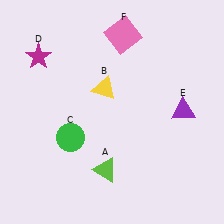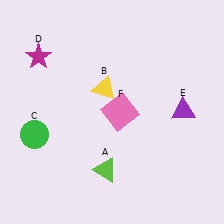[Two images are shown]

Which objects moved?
The objects that moved are: the green circle (C), the pink square (F).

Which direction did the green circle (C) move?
The green circle (C) moved left.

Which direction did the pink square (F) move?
The pink square (F) moved down.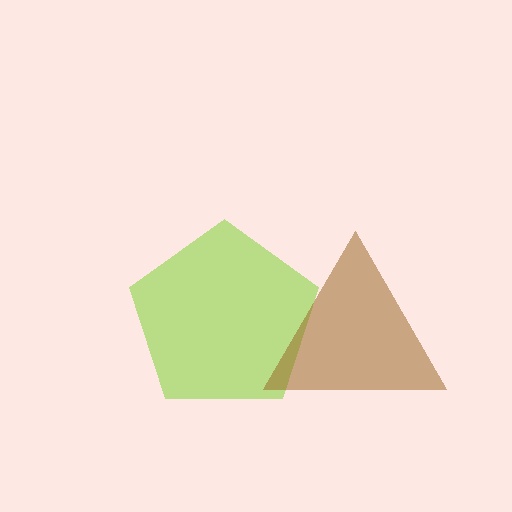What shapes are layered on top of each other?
The layered shapes are: a lime pentagon, a brown triangle.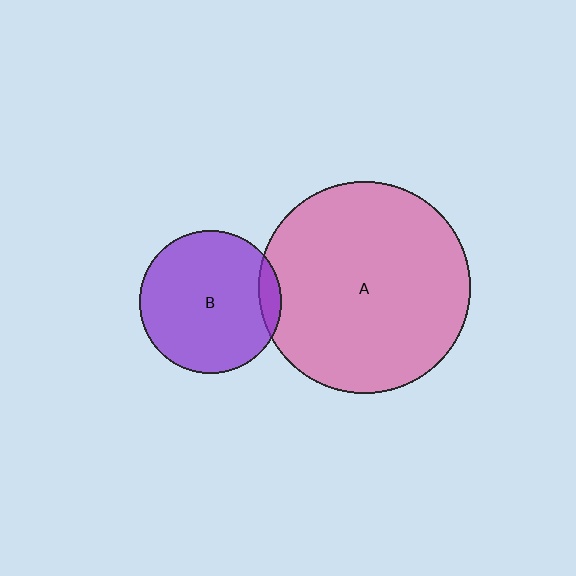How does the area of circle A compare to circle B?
Approximately 2.2 times.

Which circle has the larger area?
Circle A (pink).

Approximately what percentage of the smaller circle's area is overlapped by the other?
Approximately 10%.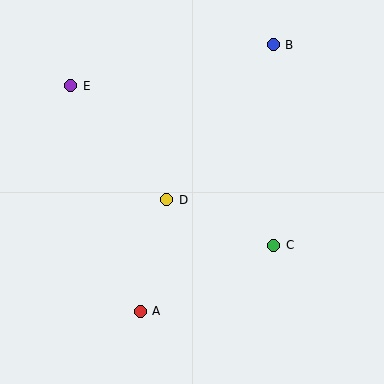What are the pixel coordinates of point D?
Point D is at (166, 200).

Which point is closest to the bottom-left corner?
Point A is closest to the bottom-left corner.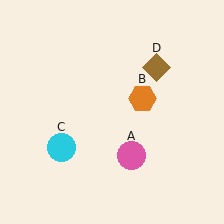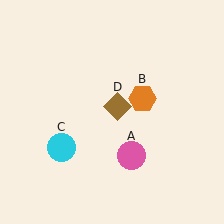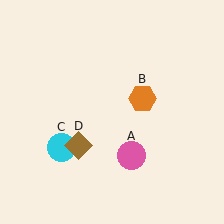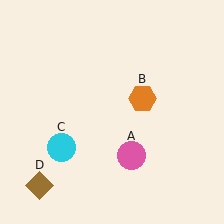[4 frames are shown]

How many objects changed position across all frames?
1 object changed position: brown diamond (object D).